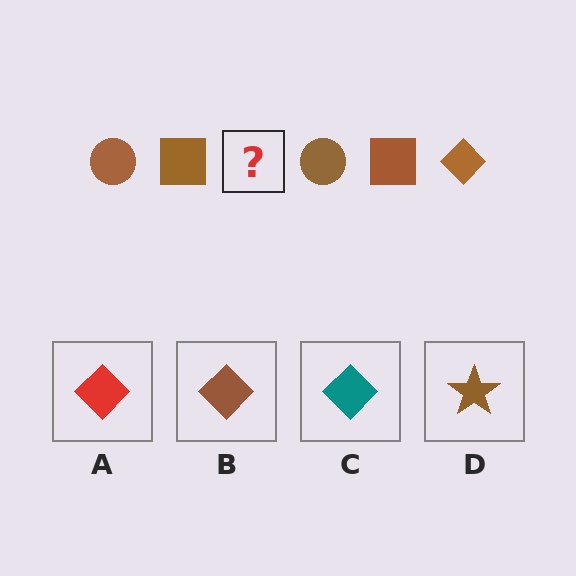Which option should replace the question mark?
Option B.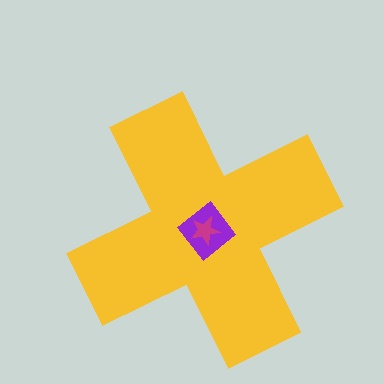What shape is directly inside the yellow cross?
The purple diamond.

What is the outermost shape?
The yellow cross.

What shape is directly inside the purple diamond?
The magenta star.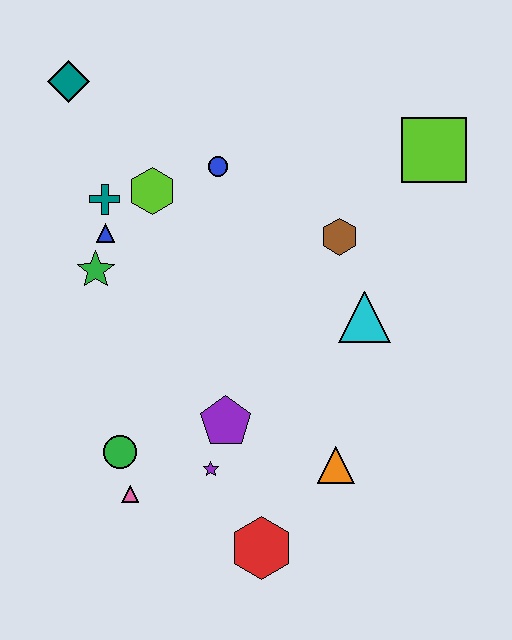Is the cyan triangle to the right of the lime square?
No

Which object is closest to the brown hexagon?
The cyan triangle is closest to the brown hexagon.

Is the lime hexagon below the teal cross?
No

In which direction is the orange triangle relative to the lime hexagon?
The orange triangle is below the lime hexagon.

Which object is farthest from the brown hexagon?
The pink triangle is farthest from the brown hexagon.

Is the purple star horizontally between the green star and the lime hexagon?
No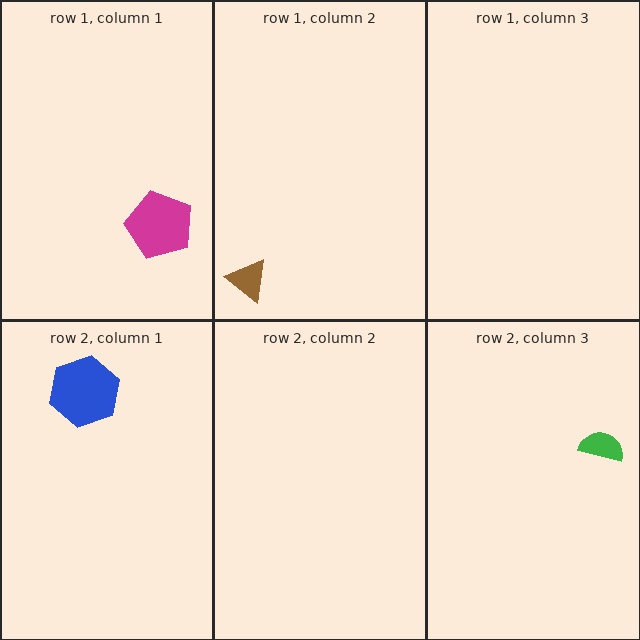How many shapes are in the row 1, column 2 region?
1.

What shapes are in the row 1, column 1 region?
The magenta pentagon.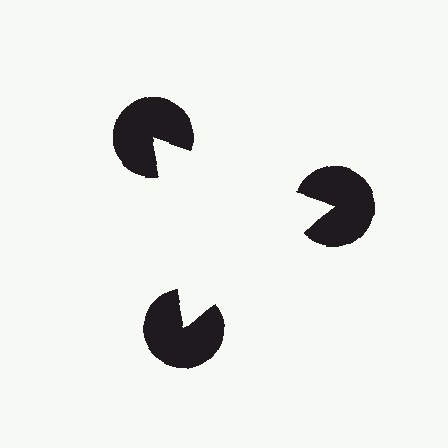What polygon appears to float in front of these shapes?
An illusory triangle — its edges are inferred from the aligned wedge cuts in the pac-man discs, not physically drawn.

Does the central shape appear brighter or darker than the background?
It typically appears slightly brighter than the background, even though no actual brightness change is drawn.